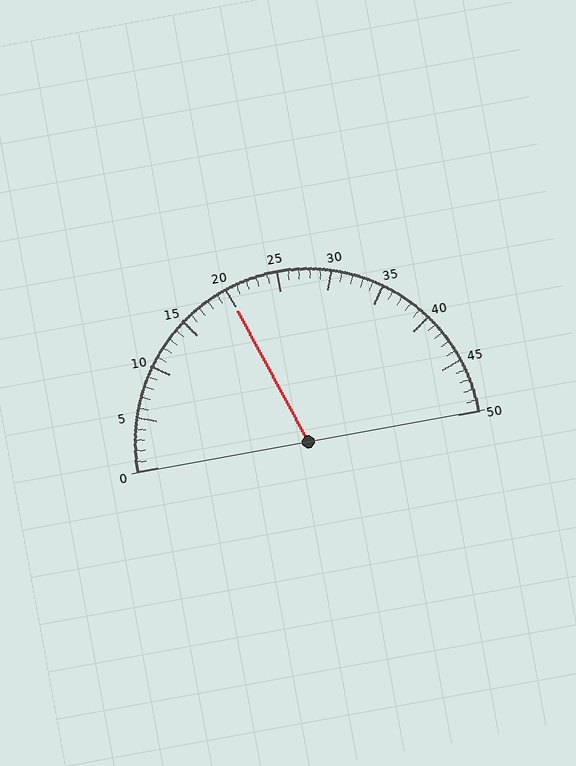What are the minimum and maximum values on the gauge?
The gauge ranges from 0 to 50.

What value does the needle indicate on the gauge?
The needle indicates approximately 20.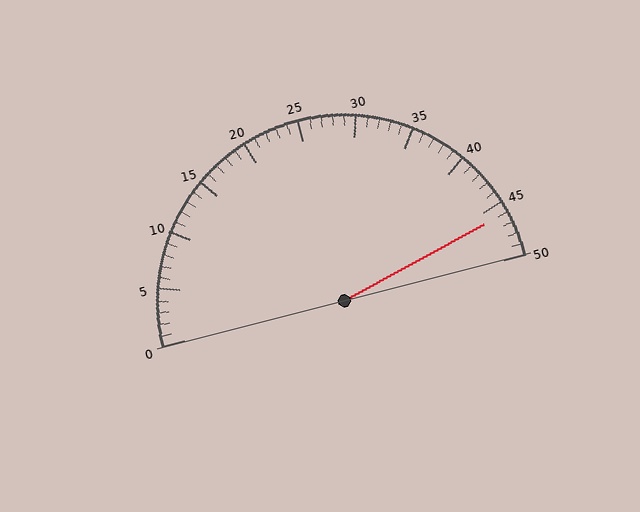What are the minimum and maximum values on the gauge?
The gauge ranges from 0 to 50.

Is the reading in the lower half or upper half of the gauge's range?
The reading is in the upper half of the range (0 to 50).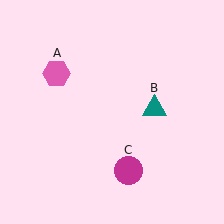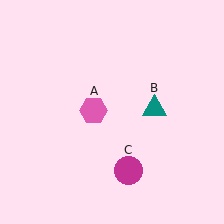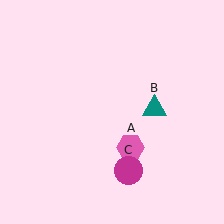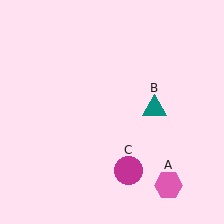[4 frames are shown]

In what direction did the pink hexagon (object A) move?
The pink hexagon (object A) moved down and to the right.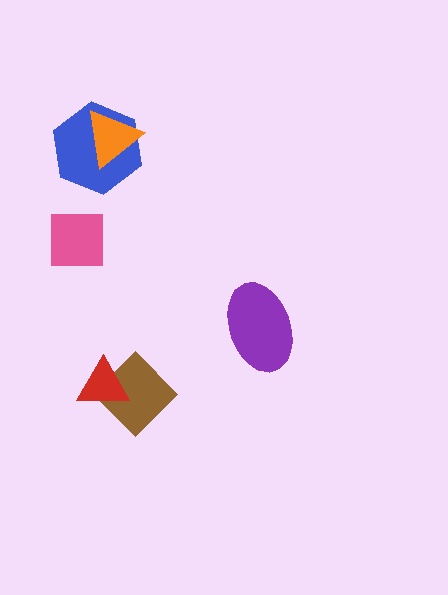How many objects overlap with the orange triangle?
1 object overlaps with the orange triangle.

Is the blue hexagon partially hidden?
Yes, it is partially covered by another shape.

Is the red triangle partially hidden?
No, no other shape covers it.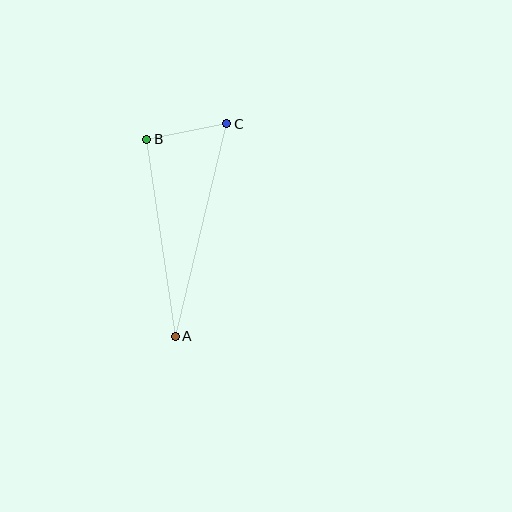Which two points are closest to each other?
Points B and C are closest to each other.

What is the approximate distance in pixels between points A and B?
The distance between A and B is approximately 199 pixels.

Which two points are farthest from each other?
Points A and C are farthest from each other.